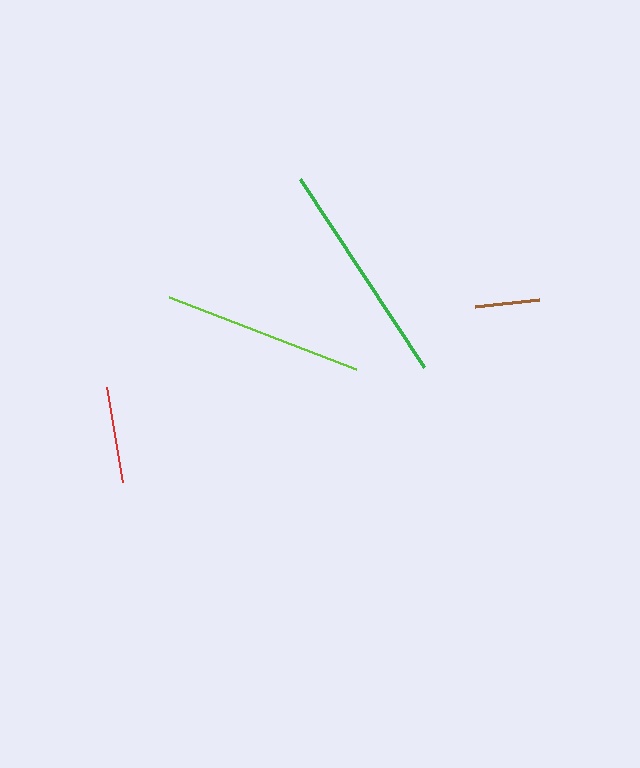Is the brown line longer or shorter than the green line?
The green line is longer than the brown line.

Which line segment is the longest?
The green line is the longest at approximately 225 pixels.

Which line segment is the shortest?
The brown line is the shortest at approximately 63 pixels.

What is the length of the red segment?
The red segment is approximately 97 pixels long.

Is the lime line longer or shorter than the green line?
The green line is longer than the lime line.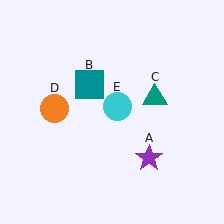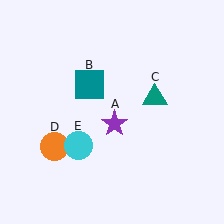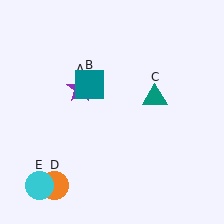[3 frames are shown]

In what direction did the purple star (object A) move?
The purple star (object A) moved up and to the left.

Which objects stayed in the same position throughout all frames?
Teal square (object B) and teal triangle (object C) remained stationary.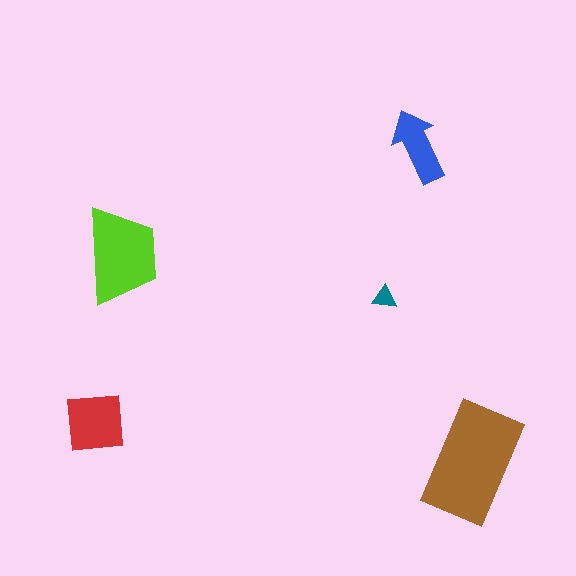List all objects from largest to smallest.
The brown rectangle, the lime trapezoid, the red square, the blue arrow, the teal triangle.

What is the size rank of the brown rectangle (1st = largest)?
1st.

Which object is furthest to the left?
The red square is leftmost.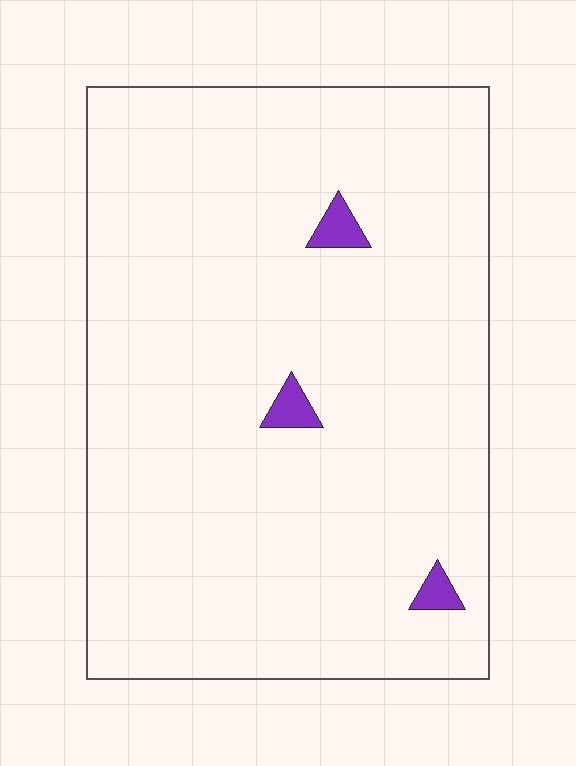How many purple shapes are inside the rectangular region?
3.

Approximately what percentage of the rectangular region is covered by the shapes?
Approximately 0%.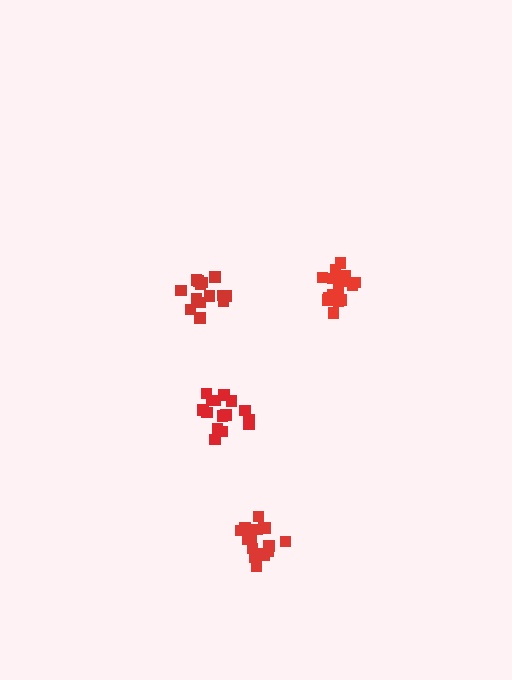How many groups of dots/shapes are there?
There are 4 groups.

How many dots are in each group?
Group 1: 15 dots, Group 2: 15 dots, Group 3: 16 dots, Group 4: 18 dots (64 total).